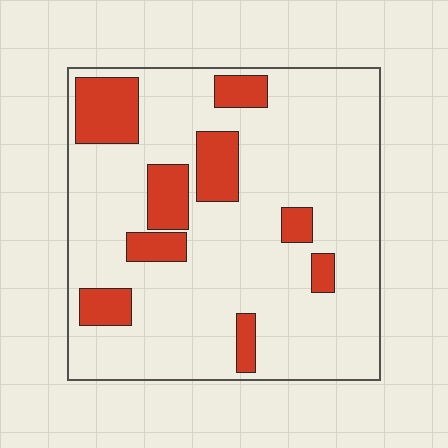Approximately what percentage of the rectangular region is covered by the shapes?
Approximately 20%.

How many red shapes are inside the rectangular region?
9.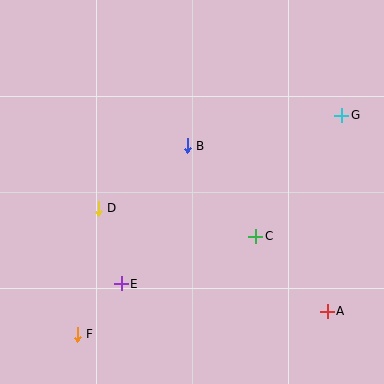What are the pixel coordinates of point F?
Point F is at (77, 334).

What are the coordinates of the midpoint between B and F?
The midpoint between B and F is at (132, 240).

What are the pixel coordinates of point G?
Point G is at (342, 115).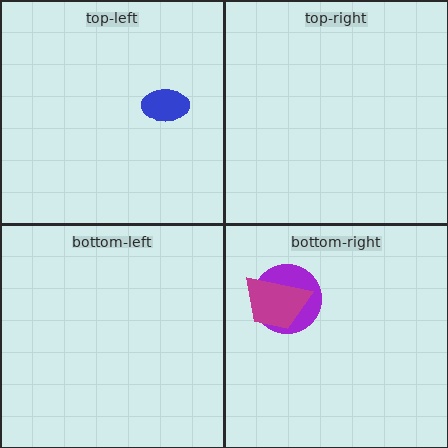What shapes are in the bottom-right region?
The purple circle, the magenta trapezoid.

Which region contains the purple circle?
The bottom-right region.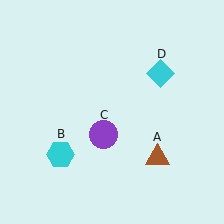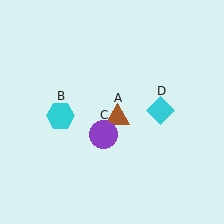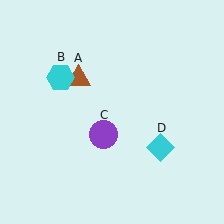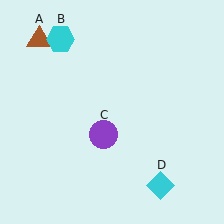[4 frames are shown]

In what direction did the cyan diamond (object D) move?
The cyan diamond (object D) moved down.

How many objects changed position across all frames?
3 objects changed position: brown triangle (object A), cyan hexagon (object B), cyan diamond (object D).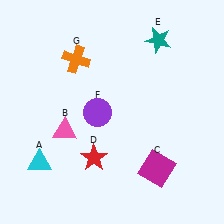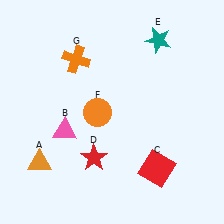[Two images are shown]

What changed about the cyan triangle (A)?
In Image 1, A is cyan. In Image 2, it changed to orange.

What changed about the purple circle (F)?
In Image 1, F is purple. In Image 2, it changed to orange.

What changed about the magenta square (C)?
In Image 1, C is magenta. In Image 2, it changed to red.